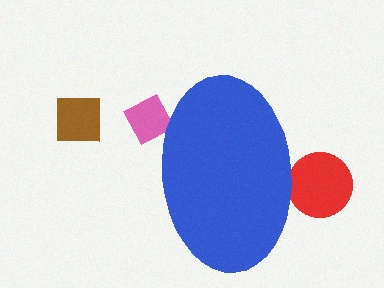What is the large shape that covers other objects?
A blue ellipse.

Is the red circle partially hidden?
Yes, the red circle is partially hidden behind the blue ellipse.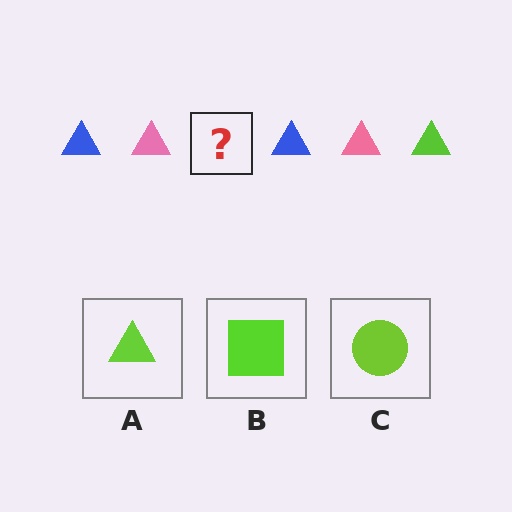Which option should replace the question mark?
Option A.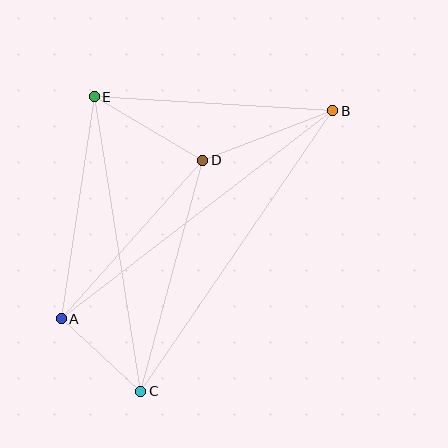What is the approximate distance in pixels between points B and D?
The distance between B and D is approximately 139 pixels.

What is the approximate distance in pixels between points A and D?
The distance between A and D is approximately 212 pixels.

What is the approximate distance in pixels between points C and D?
The distance between C and D is approximately 239 pixels.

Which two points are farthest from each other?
Points A and B are farthest from each other.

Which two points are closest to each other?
Points A and C are closest to each other.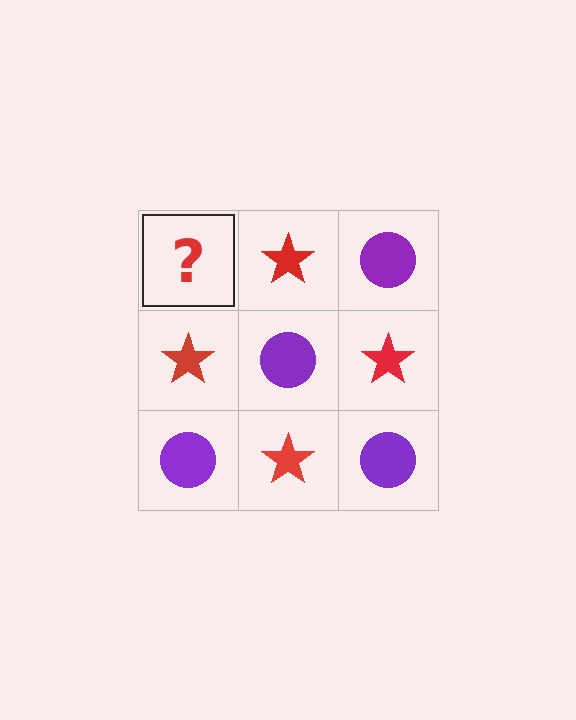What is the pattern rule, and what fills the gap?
The rule is that it alternates purple circle and red star in a checkerboard pattern. The gap should be filled with a purple circle.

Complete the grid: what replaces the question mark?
The question mark should be replaced with a purple circle.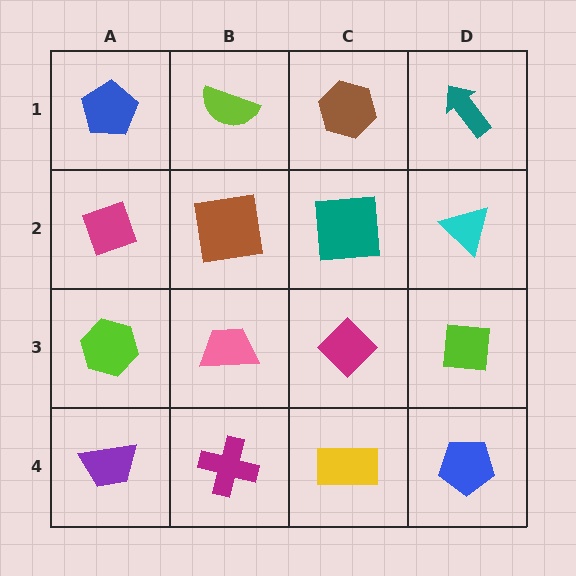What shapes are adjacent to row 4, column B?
A pink trapezoid (row 3, column B), a purple trapezoid (row 4, column A), a yellow rectangle (row 4, column C).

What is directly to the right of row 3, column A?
A pink trapezoid.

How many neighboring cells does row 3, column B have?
4.